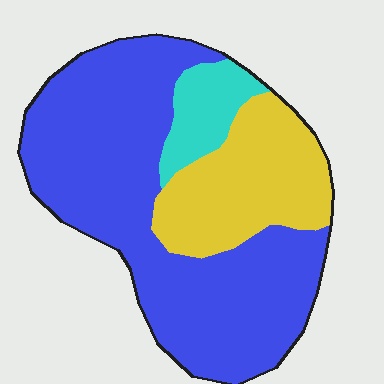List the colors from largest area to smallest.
From largest to smallest: blue, yellow, cyan.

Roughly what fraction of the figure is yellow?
Yellow takes up between a quarter and a half of the figure.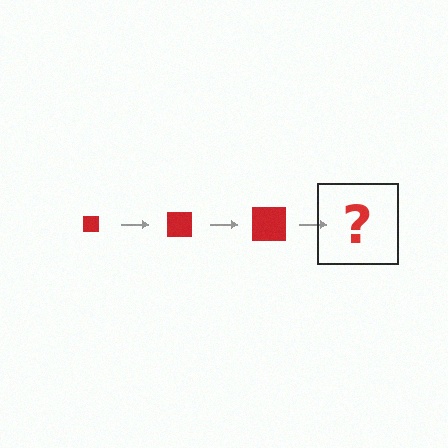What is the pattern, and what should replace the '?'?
The pattern is that the square gets progressively larger each step. The '?' should be a red square, larger than the previous one.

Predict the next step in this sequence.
The next step is a red square, larger than the previous one.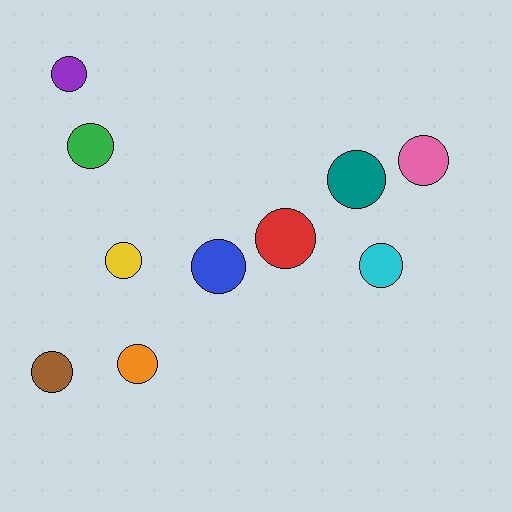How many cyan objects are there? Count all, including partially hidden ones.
There is 1 cyan object.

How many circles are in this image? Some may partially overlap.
There are 10 circles.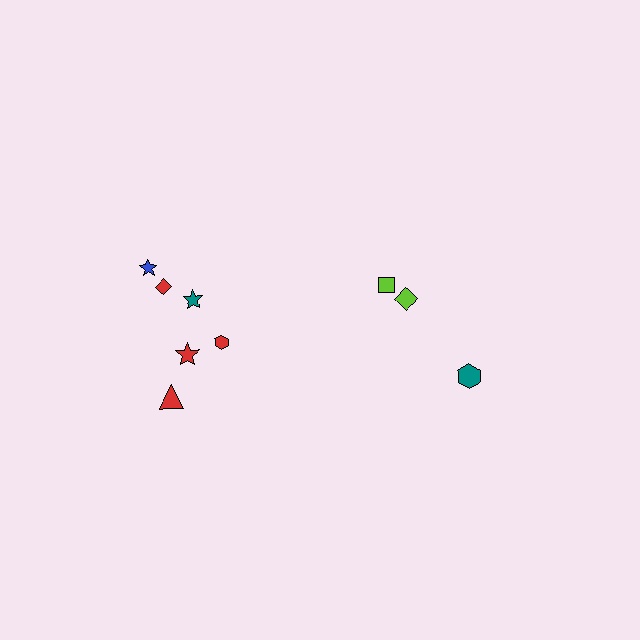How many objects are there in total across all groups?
There are 9 objects.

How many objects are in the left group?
There are 6 objects.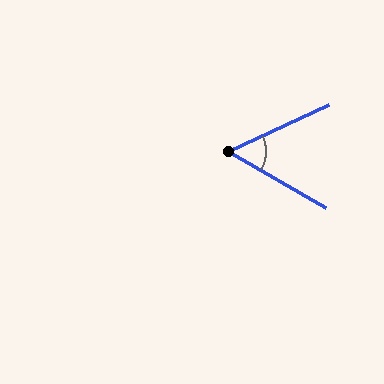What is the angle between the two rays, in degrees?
Approximately 55 degrees.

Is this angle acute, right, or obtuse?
It is acute.